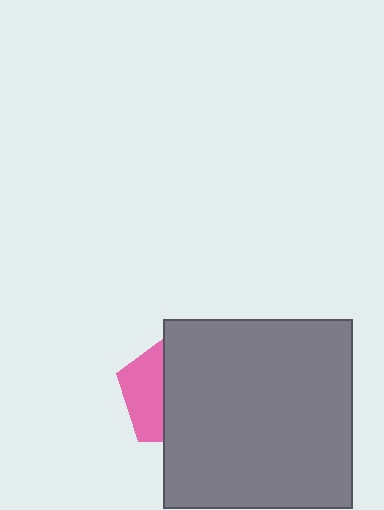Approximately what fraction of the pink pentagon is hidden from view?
Roughly 63% of the pink pentagon is hidden behind the gray square.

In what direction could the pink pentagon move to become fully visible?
The pink pentagon could move left. That would shift it out from behind the gray square entirely.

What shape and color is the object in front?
The object in front is a gray square.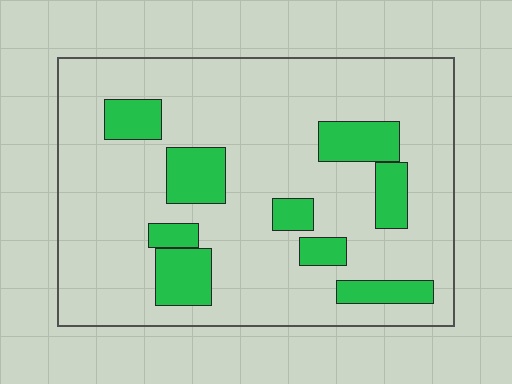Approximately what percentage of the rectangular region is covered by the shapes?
Approximately 20%.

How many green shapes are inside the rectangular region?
9.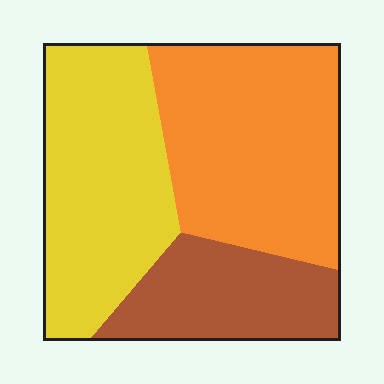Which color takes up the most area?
Orange, at roughly 40%.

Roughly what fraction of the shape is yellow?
Yellow takes up about three eighths (3/8) of the shape.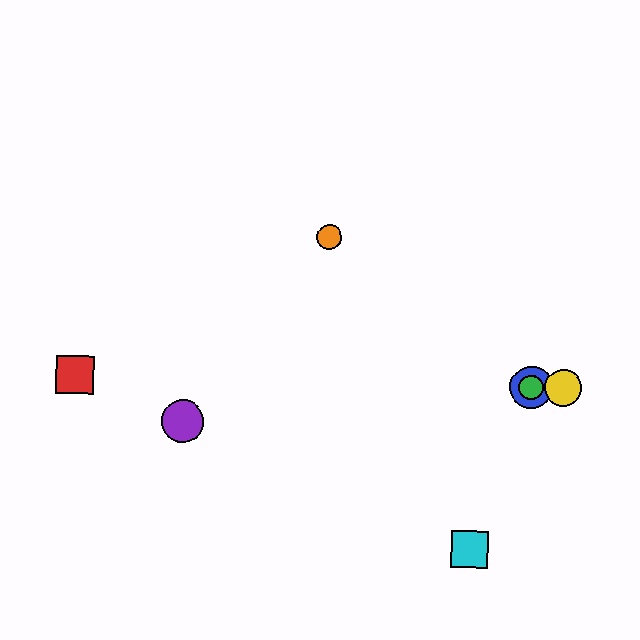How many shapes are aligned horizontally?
4 shapes (the red square, the blue circle, the green circle, the yellow circle) are aligned horizontally.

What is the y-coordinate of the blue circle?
The blue circle is at y≈387.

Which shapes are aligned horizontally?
The red square, the blue circle, the green circle, the yellow circle are aligned horizontally.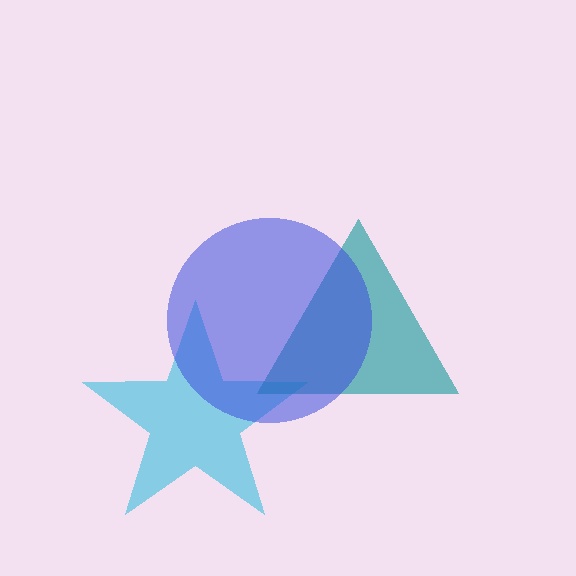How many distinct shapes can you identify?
There are 3 distinct shapes: a cyan star, a teal triangle, a blue circle.